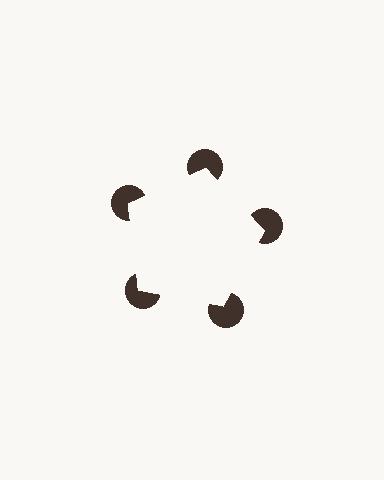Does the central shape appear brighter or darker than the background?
It typically appears slightly brighter than the background, even though no actual brightness change is drawn.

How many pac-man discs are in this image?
There are 5 — one at each vertex of the illusory pentagon.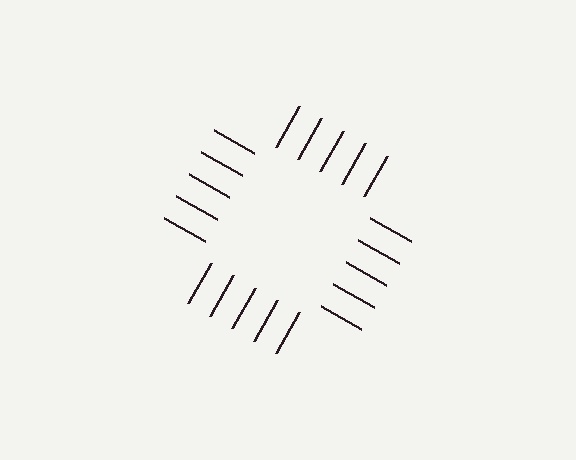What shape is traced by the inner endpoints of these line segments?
An illusory square — the line segments terminate on its edges but no continuous stroke is drawn.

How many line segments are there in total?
20 — 5 along each of the 4 edges.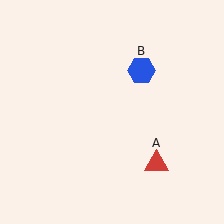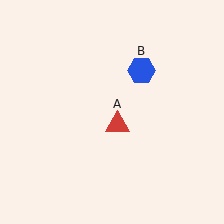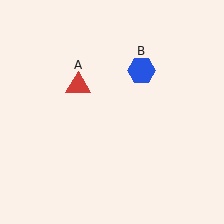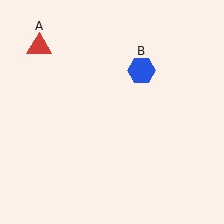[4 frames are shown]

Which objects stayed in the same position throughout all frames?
Blue hexagon (object B) remained stationary.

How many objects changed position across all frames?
1 object changed position: red triangle (object A).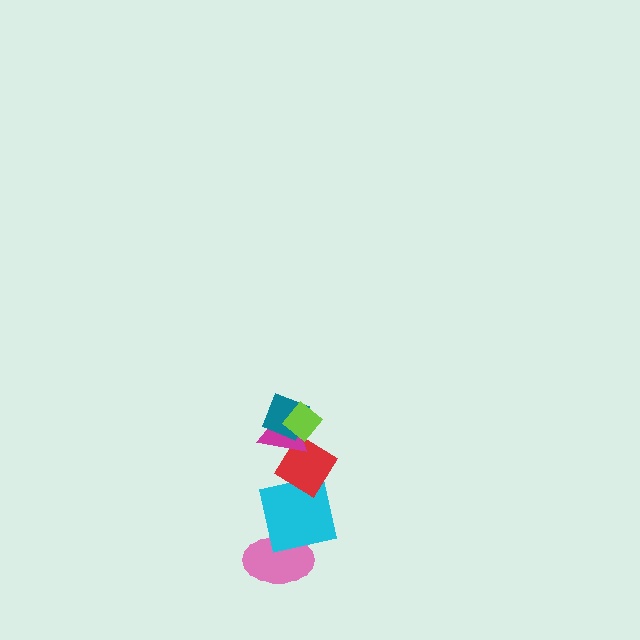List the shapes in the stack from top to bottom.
From top to bottom: the lime diamond, the teal diamond, the magenta triangle, the red diamond, the cyan square, the pink ellipse.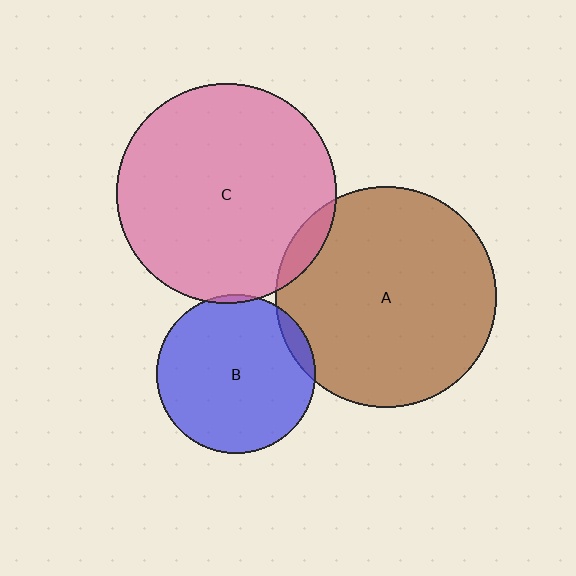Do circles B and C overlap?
Yes.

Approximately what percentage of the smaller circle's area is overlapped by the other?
Approximately 5%.